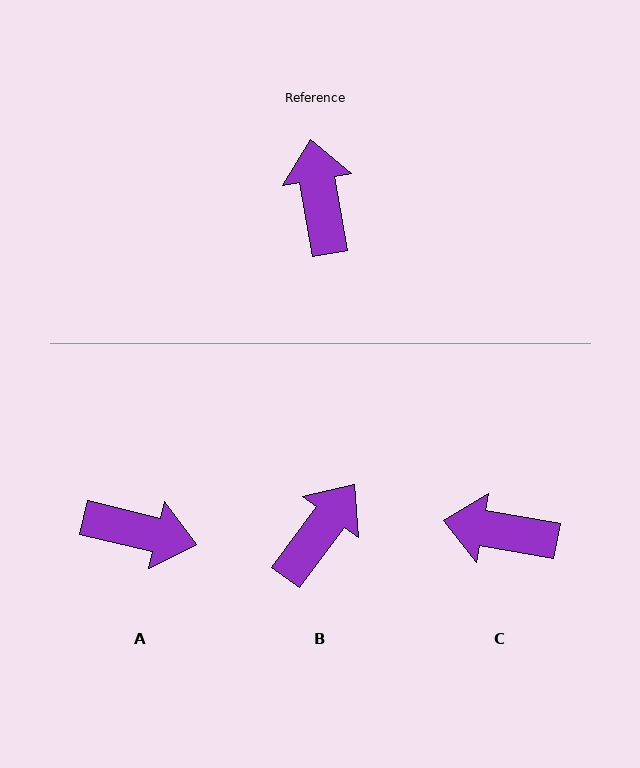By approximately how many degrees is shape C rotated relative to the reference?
Approximately 70 degrees counter-clockwise.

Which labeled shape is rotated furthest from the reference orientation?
A, about 113 degrees away.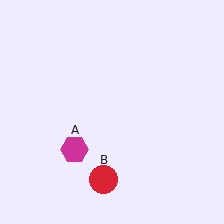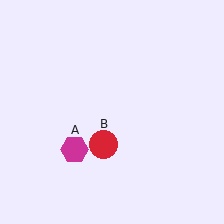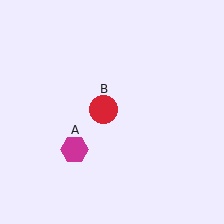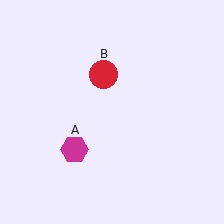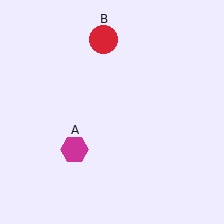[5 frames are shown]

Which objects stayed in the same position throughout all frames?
Magenta hexagon (object A) remained stationary.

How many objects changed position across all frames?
1 object changed position: red circle (object B).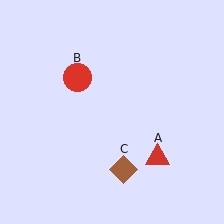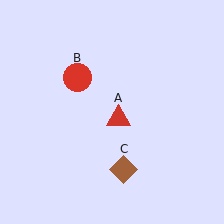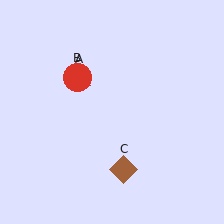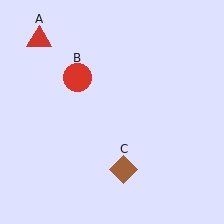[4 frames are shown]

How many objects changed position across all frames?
1 object changed position: red triangle (object A).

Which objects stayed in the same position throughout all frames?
Red circle (object B) and brown diamond (object C) remained stationary.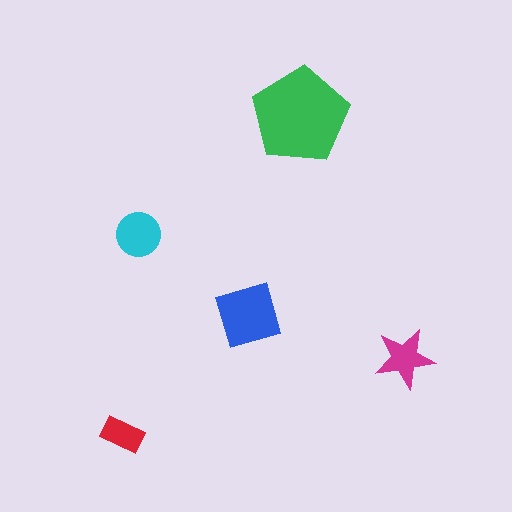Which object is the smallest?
The red rectangle.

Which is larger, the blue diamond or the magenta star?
The blue diamond.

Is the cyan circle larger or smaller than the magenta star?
Larger.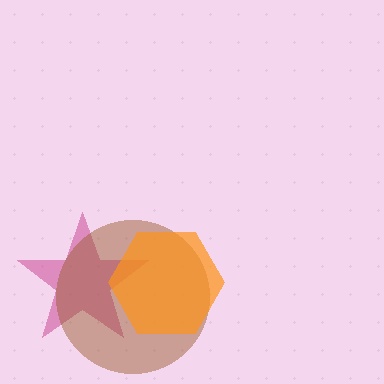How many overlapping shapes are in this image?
There are 3 overlapping shapes in the image.